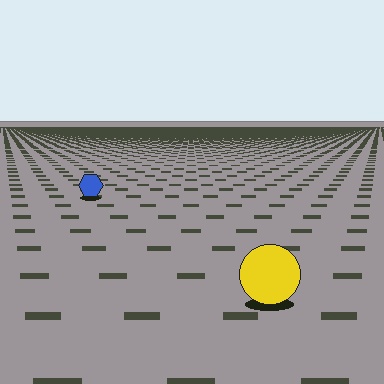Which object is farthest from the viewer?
The blue hexagon is farthest from the viewer. It appears smaller and the ground texture around it is denser.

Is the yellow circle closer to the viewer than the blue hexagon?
Yes. The yellow circle is closer — you can tell from the texture gradient: the ground texture is coarser near it.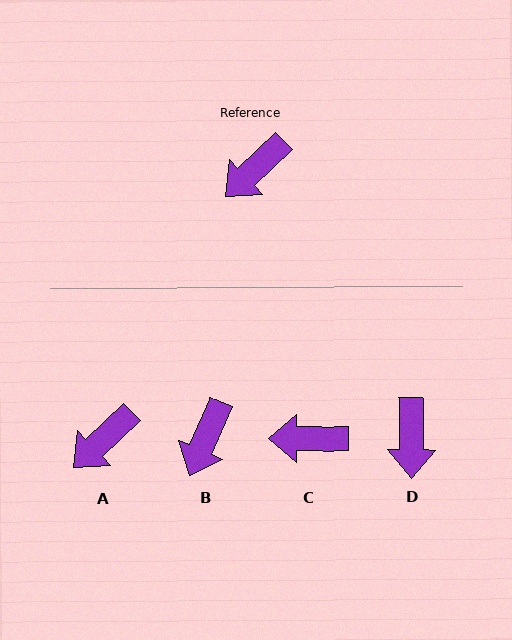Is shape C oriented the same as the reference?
No, it is off by about 44 degrees.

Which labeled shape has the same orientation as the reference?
A.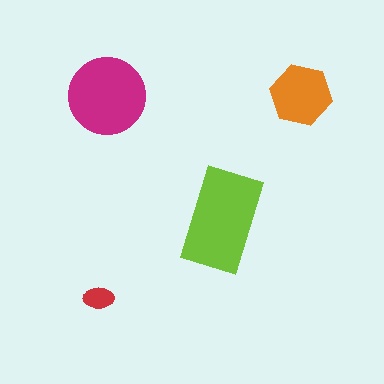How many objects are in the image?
There are 4 objects in the image.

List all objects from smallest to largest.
The red ellipse, the orange hexagon, the magenta circle, the lime rectangle.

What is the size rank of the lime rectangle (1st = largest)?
1st.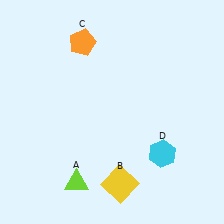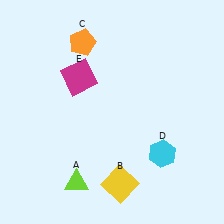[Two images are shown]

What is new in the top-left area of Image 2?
A magenta square (E) was added in the top-left area of Image 2.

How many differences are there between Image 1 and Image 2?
There is 1 difference between the two images.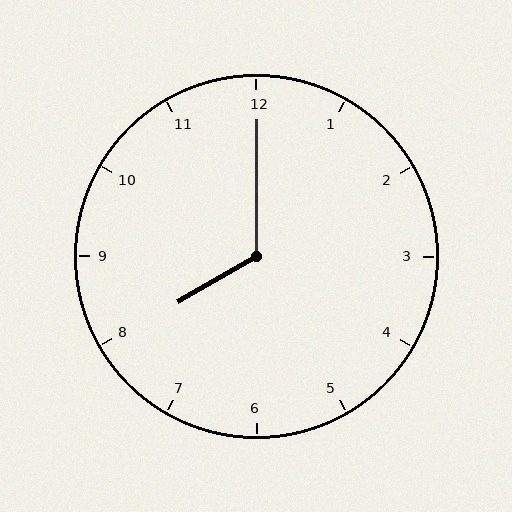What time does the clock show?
8:00.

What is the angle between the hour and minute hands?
Approximately 120 degrees.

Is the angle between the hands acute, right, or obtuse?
It is obtuse.